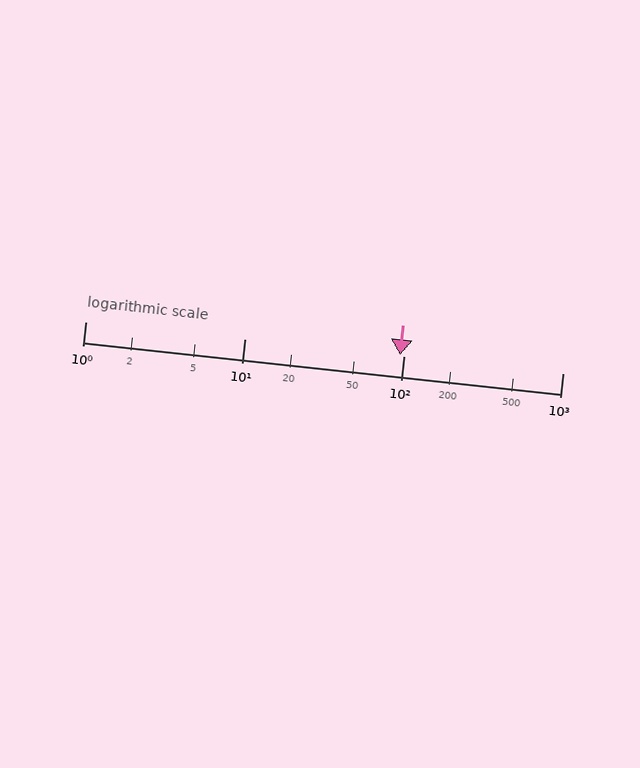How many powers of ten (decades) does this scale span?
The scale spans 3 decades, from 1 to 1000.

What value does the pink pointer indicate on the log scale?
The pointer indicates approximately 95.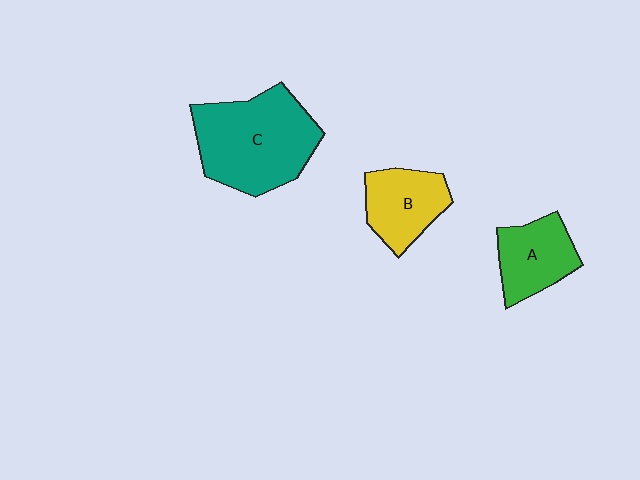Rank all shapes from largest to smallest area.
From largest to smallest: C (teal), B (yellow), A (green).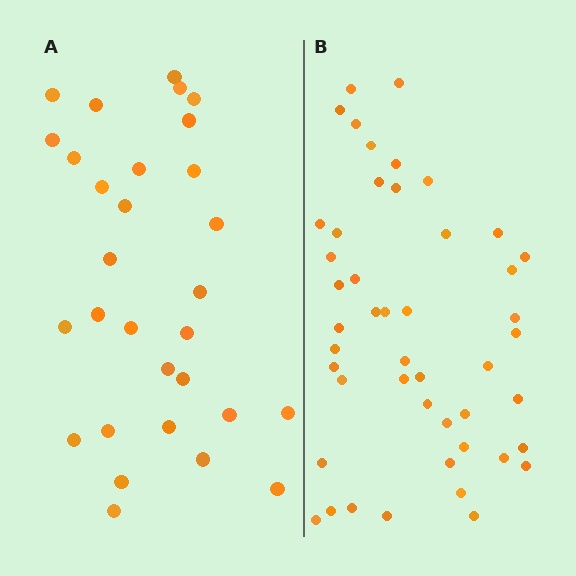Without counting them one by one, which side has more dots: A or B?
Region B (the right region) has more dots.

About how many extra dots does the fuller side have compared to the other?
Region B has approximately 15 more dots than region A.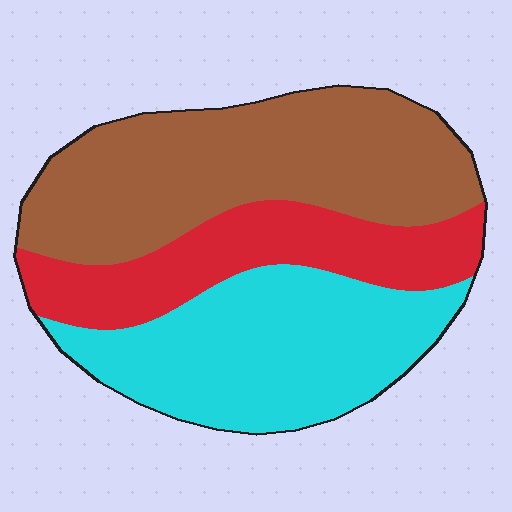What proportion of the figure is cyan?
Cyan covers 34% of the figure.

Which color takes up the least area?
Red, at roughly 25%.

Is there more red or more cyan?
Cyan.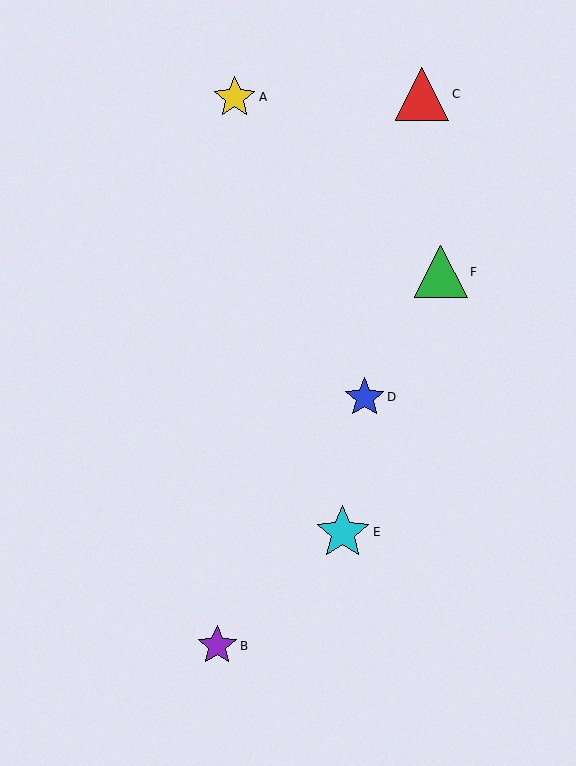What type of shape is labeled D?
Shape D is a blue star.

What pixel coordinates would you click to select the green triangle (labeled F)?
Click at (441, 272) to select the green triangle F.